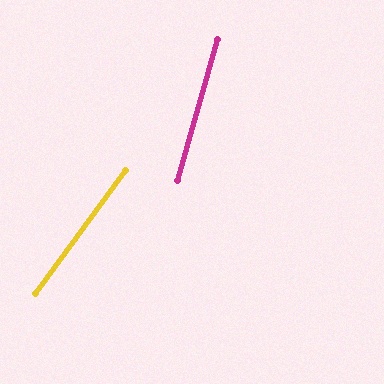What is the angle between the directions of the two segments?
Approximately 20 degrees.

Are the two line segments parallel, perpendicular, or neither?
Neither parallel nor perpendicular — they differ by about 20°.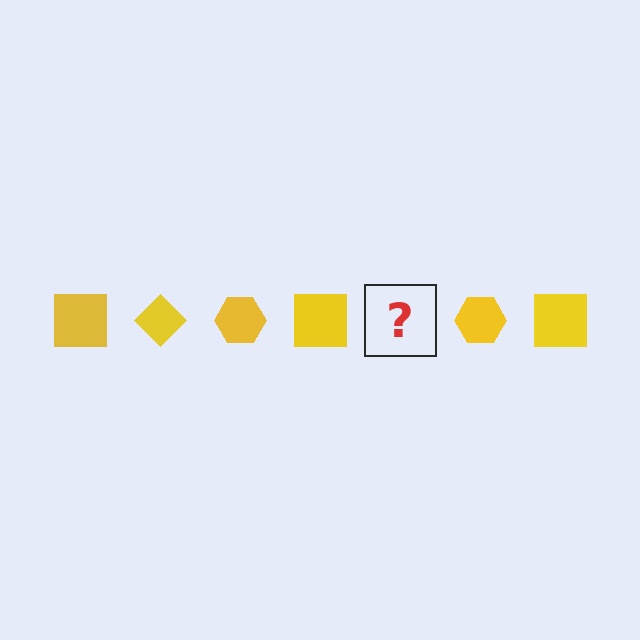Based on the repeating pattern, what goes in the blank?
The blank should be a yellow diamond.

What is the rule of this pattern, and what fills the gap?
The rule is that the pattern cycles through square, diamond, hexagon shapes in yellow. The gap should be filled with a yellow diamond.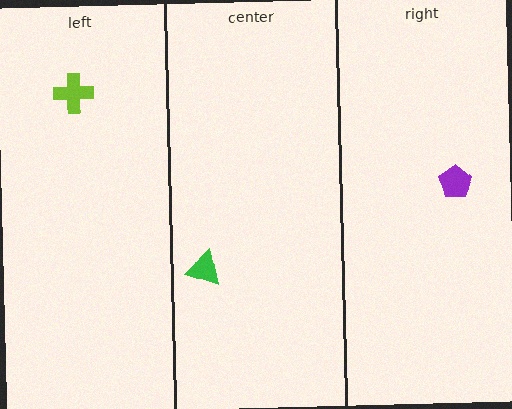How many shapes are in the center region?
1.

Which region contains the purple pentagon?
The right region.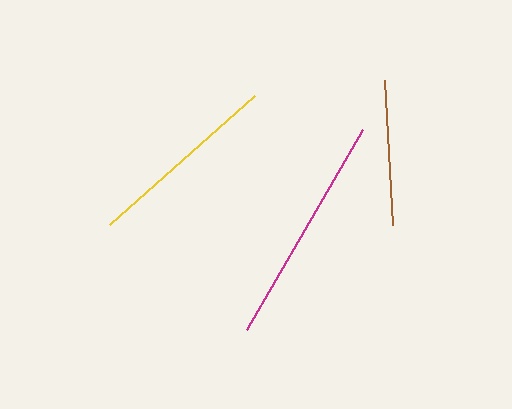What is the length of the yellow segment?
The yellow segment is approximately 194 pixels long.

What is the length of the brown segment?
The brown segment is approximately 145 pixels long.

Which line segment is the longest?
The magenta line is the longest at approximately 232 pixels.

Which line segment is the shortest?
The brown line is the shortest at approximately 145 pixels.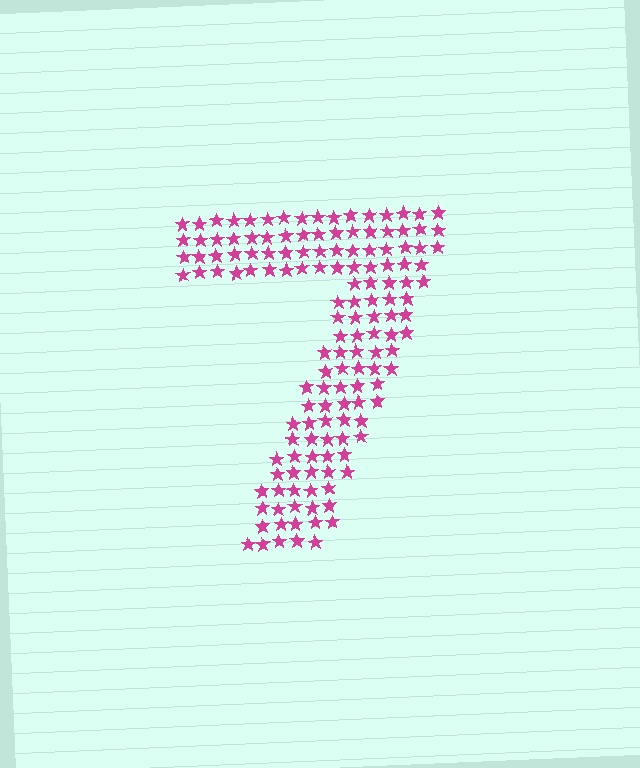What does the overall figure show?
The overall figure shows the digit 7.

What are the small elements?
The small elements are stars.